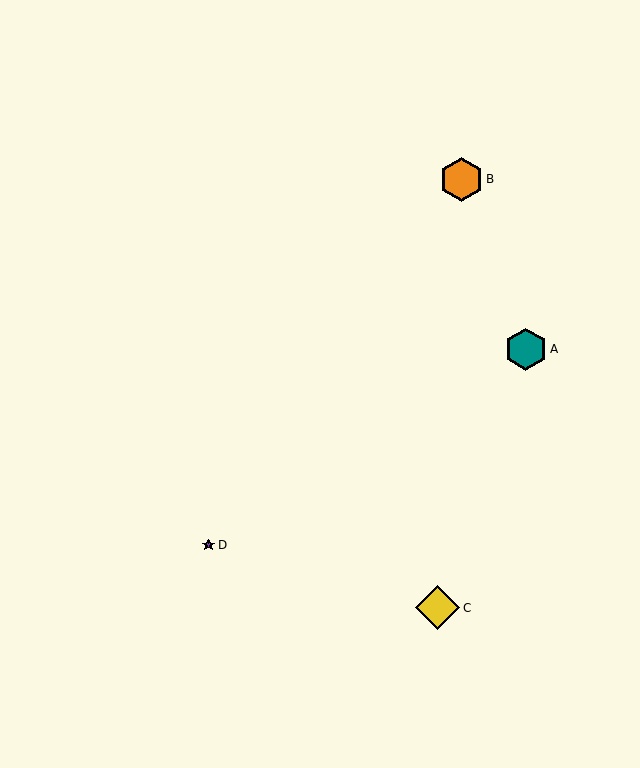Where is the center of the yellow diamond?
The center of the yellow diamond is at (437, 608).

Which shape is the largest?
The yellow diamond (labeled C) is the largest.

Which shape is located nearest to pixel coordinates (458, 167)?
The orange hexagon (labeled B) at (461, 179) is nearest to that location.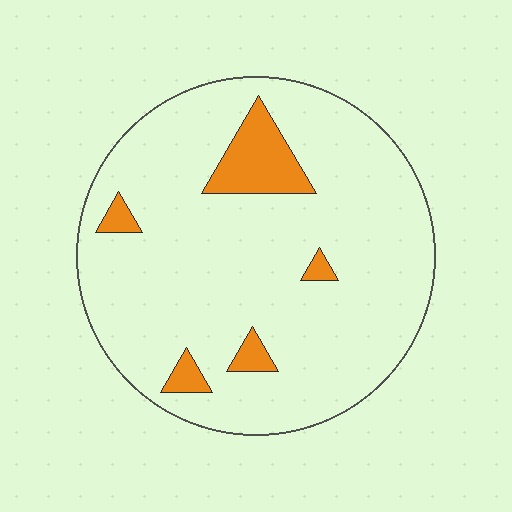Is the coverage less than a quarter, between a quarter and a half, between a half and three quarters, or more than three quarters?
Less than a quarter.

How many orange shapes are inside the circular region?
5.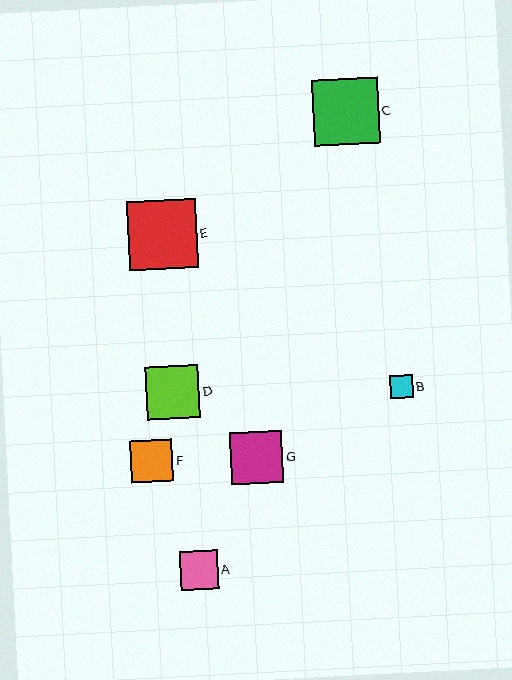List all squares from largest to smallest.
From largest to smallest: E, C, D, G, F, A, B.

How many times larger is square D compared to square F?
Square D is approximately 1.3 times the size of square F.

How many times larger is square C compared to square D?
Square C is approximately 1.2 times the size of square D.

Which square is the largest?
Square E is the largest with a size of approximately 69 pixels.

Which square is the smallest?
Square B is the smallest with a size of approximately 22 pixels.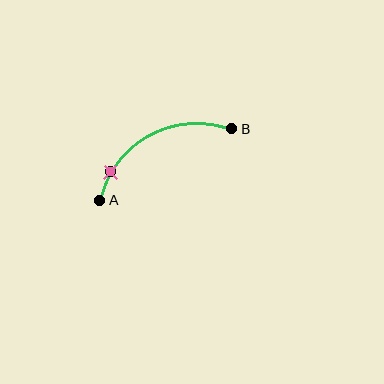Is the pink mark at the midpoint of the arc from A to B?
No. The pink mark lies on the arc but is closer to endpoint A. The arc midpoint would be at the point on the curve equidistant along the arc from both A and B.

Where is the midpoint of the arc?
The arc midpoint is the point on the curve farthest from the straight line joining A and B. It sits above that line.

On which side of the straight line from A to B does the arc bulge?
The arc bulges above the straight line connecting A and B.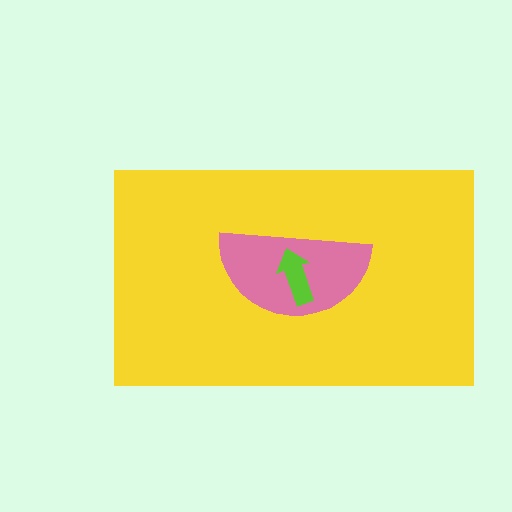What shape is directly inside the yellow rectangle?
The pink semicircle.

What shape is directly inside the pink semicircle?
The lime arrow.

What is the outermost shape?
The yellow rectangle.